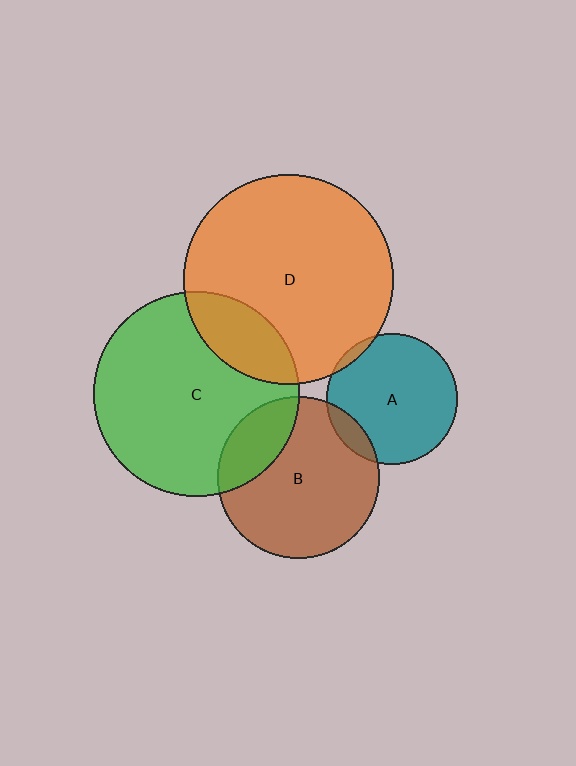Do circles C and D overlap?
Yes.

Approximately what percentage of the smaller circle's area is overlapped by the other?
Approximately 20%.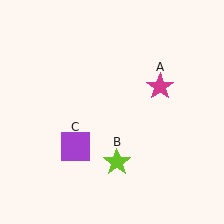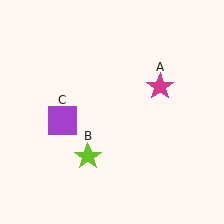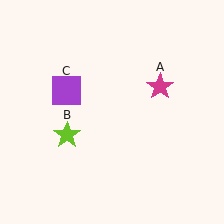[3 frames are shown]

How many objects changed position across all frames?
2 objects changed position: lime star (object B), purple square (object C).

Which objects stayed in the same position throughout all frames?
Magenta star (object A) remained stationary.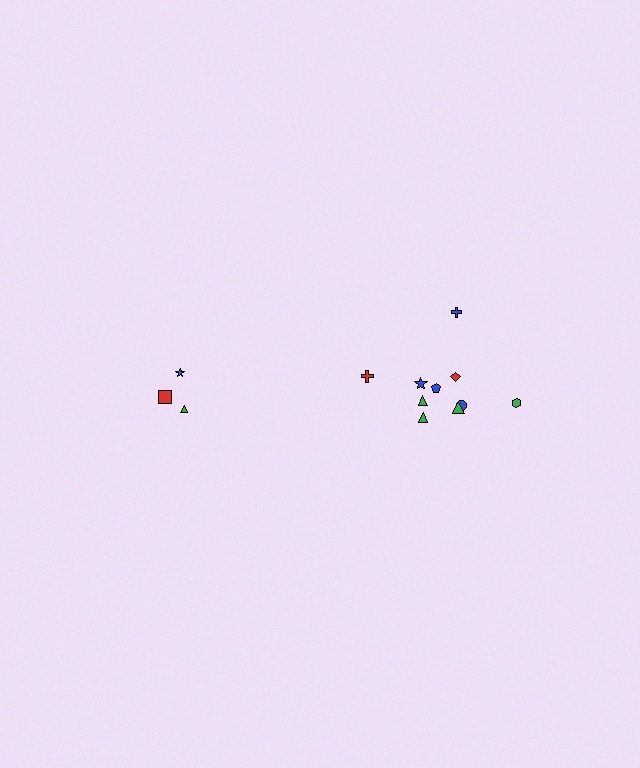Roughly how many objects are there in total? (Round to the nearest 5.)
Roughly 15 objects in total.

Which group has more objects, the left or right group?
The right group.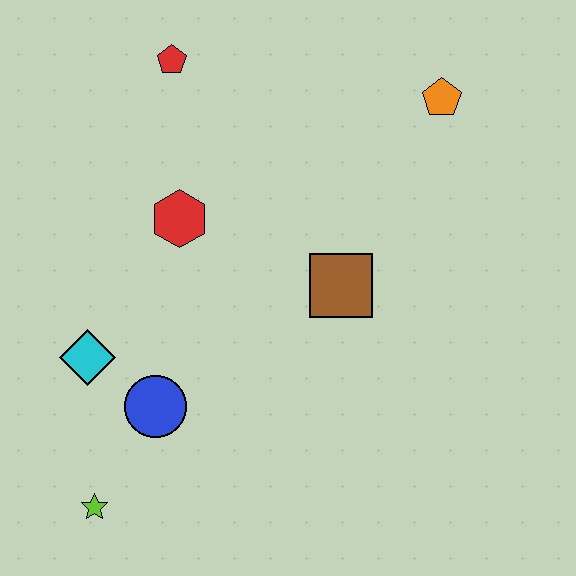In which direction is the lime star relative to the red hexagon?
The lime star is below the red hexagon.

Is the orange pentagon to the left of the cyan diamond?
No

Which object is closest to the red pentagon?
The red hexagon is closest to the red pentagon.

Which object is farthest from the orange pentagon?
The lime star is farthest from the orange pentagon.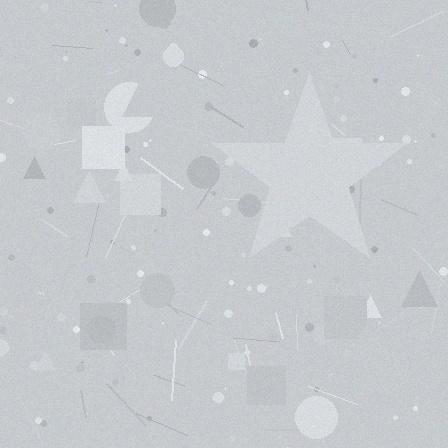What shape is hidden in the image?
A star is hidden in the image.